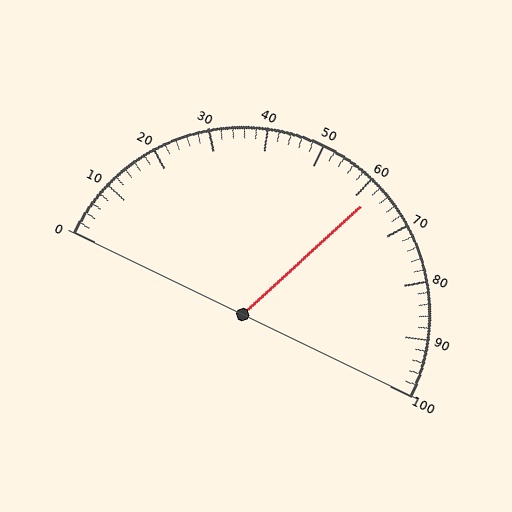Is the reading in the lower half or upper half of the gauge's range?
The reading is in the upper half of the range (0 to 100).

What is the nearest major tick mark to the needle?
The nearest major tick mark is 60.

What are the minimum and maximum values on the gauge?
The gauge ranges from 0 to 100.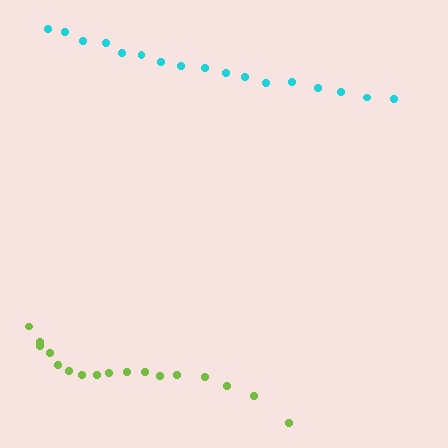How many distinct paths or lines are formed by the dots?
There are 2 distinct paths.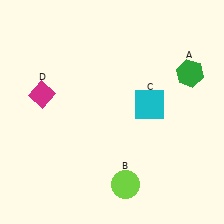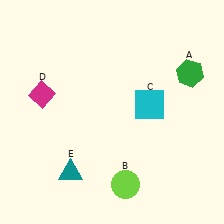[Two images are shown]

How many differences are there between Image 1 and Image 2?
There is 1 difference between the two images.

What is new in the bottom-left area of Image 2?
A teal triangle (E) was added in the bottom-left area of Image 2.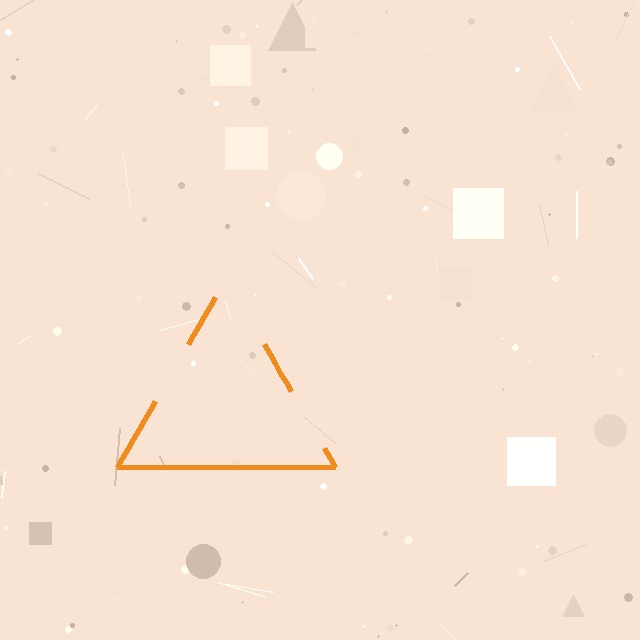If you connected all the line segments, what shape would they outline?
They would outline a triangle.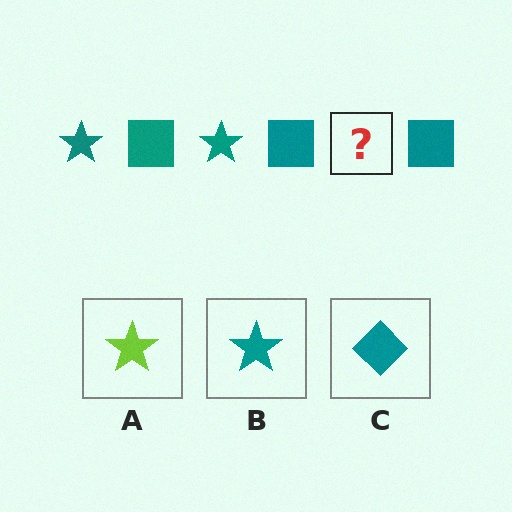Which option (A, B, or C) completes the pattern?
B.